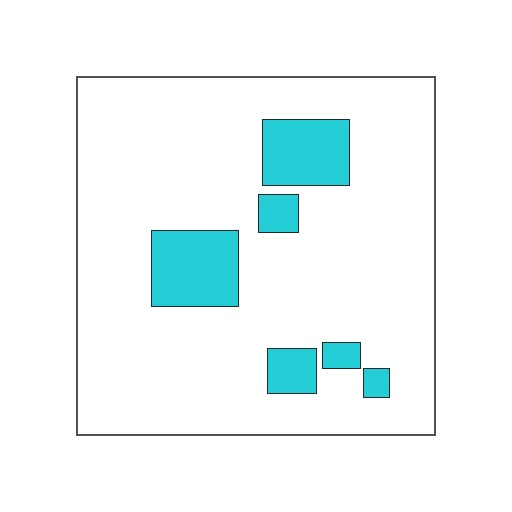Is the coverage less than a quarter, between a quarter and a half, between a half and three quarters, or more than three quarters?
Less than a quarter.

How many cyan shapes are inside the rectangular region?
6.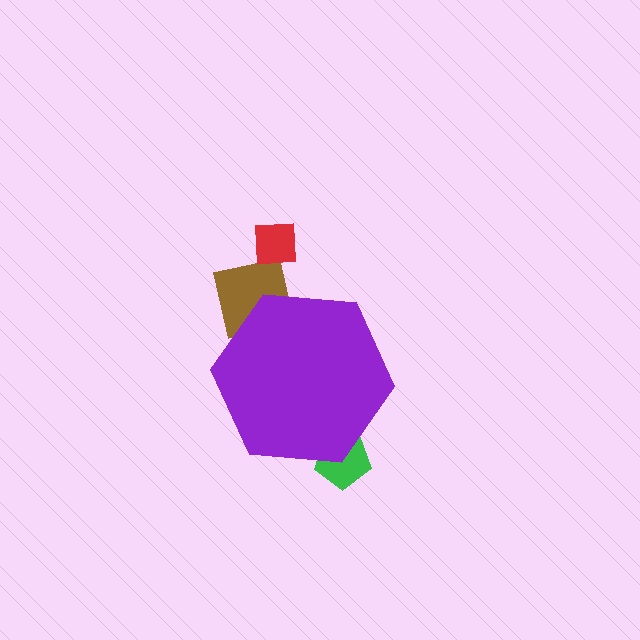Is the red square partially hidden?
No, the red square is fully visible.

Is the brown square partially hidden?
Yes, the brown square is partially hidden behind the purple hexagon.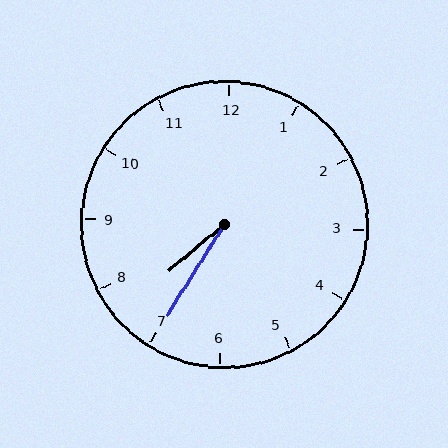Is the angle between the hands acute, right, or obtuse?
It is acute.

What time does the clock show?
7:35.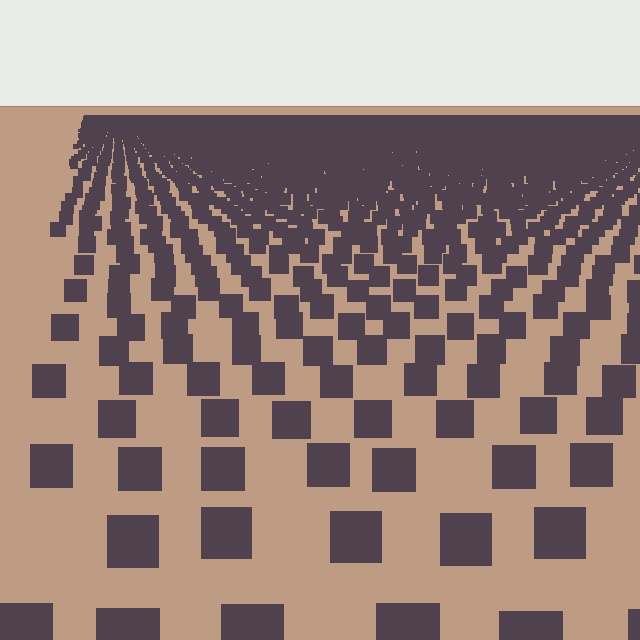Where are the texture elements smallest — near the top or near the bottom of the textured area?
Near the top.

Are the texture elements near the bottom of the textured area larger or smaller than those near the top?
Larger. Near the bottom, elements are closer to the viewer and appear at a bigger on-screen size.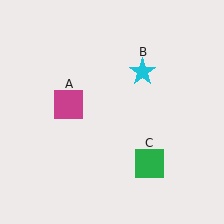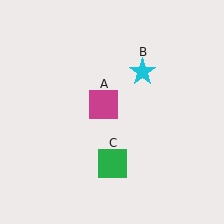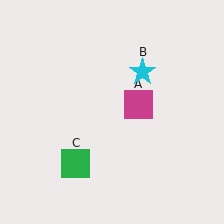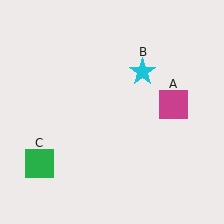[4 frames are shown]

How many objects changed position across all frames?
2 objects changed position: magenta square (object A), green square (object C).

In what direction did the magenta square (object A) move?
The magenta square (object A) moved right.